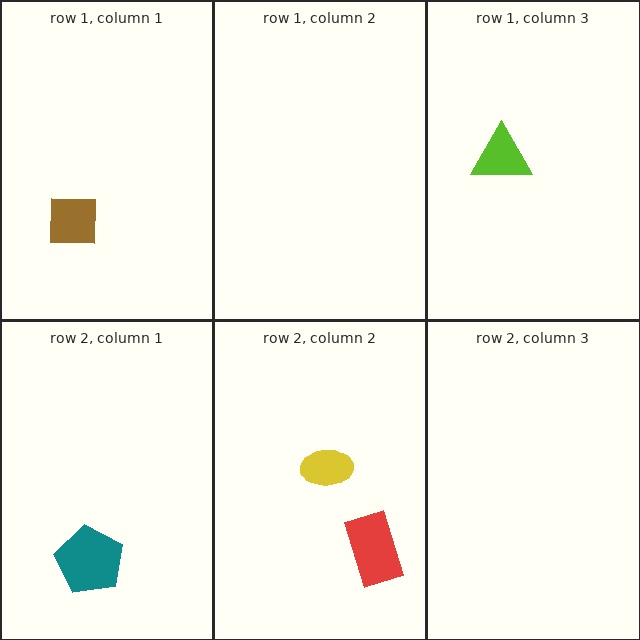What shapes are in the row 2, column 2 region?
The red rectangle, the yellow ellipse.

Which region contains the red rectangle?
The row 2, column 2 region.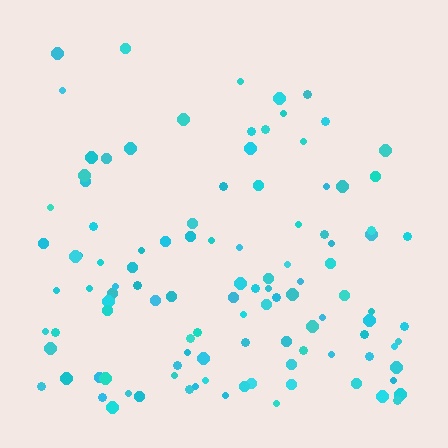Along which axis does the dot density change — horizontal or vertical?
Vertical.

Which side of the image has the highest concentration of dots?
The bottom.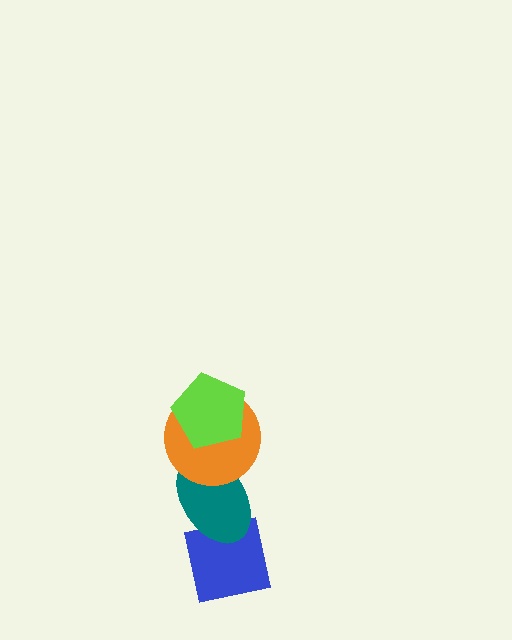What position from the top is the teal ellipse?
The teal ellipse is 3rd from the top.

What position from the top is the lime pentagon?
The lime pentagon is 1st from the top.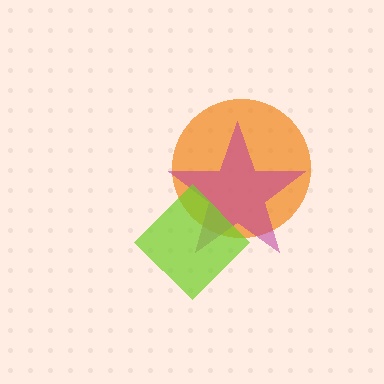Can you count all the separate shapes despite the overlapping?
Yes, there are 3 separate shapes.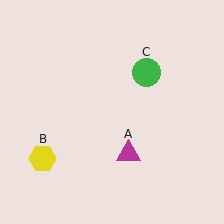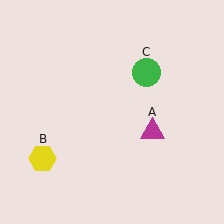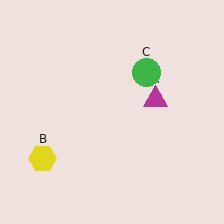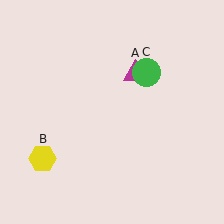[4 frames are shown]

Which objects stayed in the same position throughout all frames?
Yellow hexagon (object B) and green circle (object C) remained stationary.